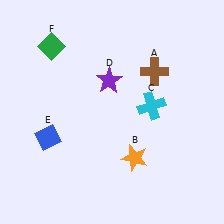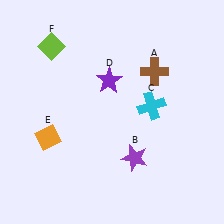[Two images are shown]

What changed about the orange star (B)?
In Image 1, B is orange. In Image 2, it changed to purple.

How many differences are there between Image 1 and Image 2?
There are 3 differences between the two images.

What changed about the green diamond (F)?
In Image 1, F is green. In Image 2, it changed to lime.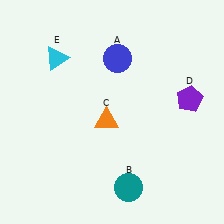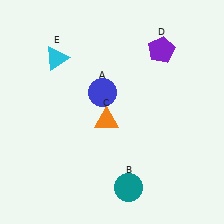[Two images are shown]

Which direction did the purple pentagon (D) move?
The purple pentagon (D) moved up.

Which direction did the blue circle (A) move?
The blue circle (A) moved down.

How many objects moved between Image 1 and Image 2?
2 objects moved between the two images.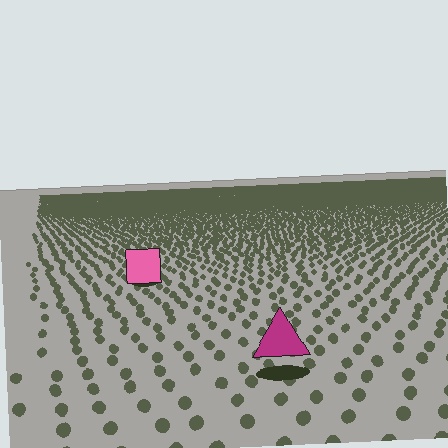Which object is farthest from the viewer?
The pink square is farthest from the viewer. It appears smaller and the ground texture around it is denser.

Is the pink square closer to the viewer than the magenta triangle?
No. The magenta triangle is closer — you can tell from the texture gradient: the ground texture is coarser near it.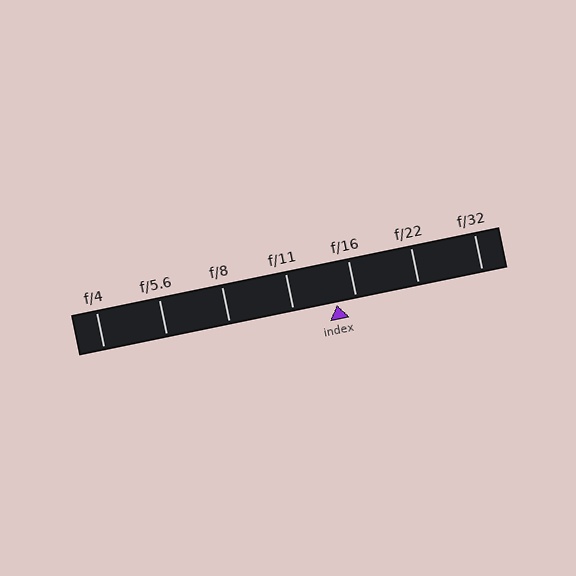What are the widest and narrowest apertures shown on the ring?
The widest aperture shown is f/4 and the narrowest is f/32.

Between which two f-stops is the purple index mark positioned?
The index mark is between f/11 and f/16.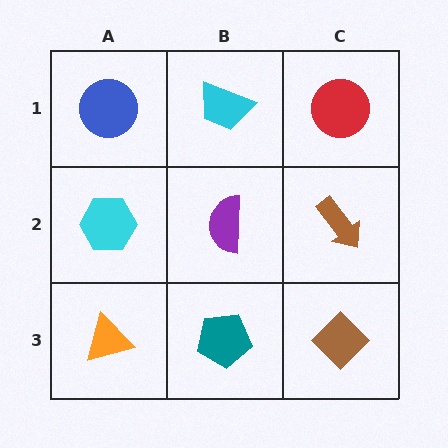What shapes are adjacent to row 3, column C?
A brown arrow (row 2, column C), a teal pentagon (row 3, column B).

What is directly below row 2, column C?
A brown diamond.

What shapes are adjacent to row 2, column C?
A red circle (row 1, column C), a brown diamond (row 3, column C), a purple semicircle (row 2, column B).